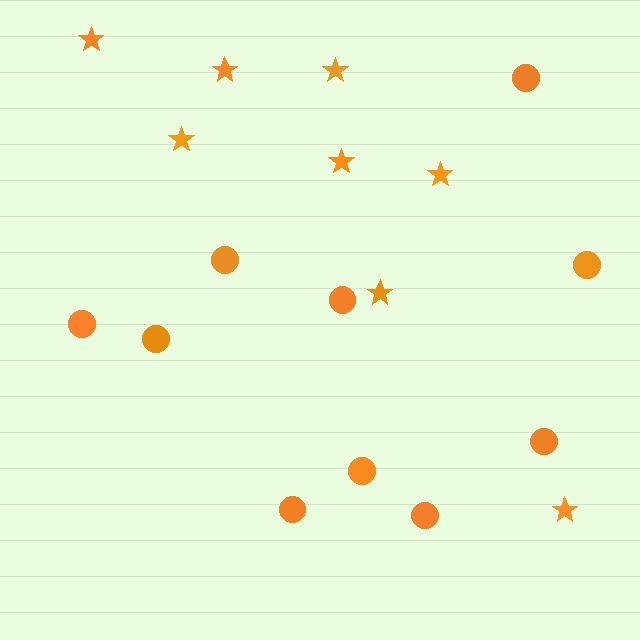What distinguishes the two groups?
There are 2 groups: one group of stars (8) and one group of circles (10).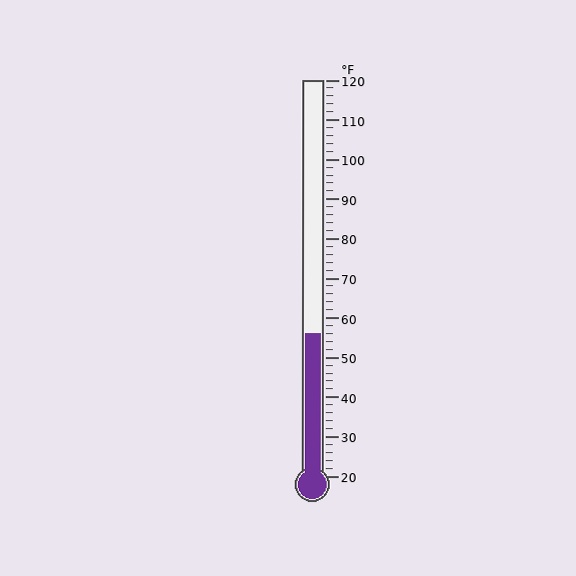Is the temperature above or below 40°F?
The temperature is above 40°F.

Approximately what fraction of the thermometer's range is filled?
The thermometer is filled to approximately 35% of its range.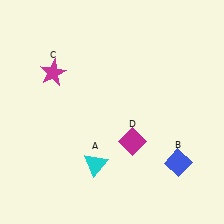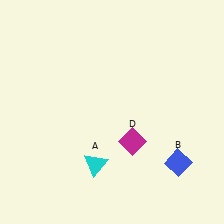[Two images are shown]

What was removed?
The magenta star (C) was removed in Image 2.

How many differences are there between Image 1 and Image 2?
There is 1 difference between the two images.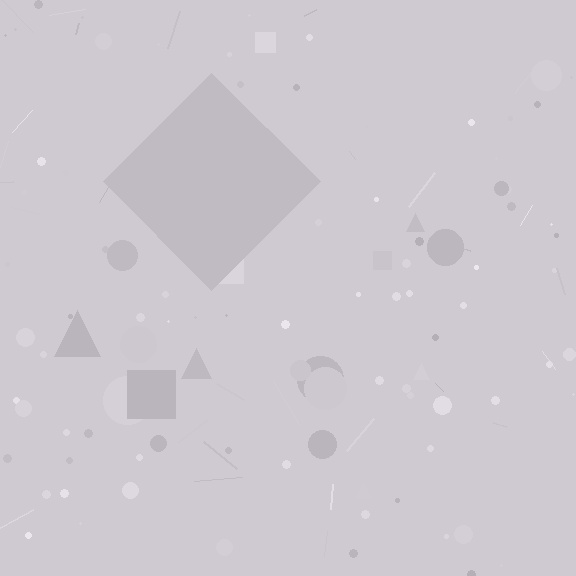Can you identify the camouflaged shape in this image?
The camouflaged shape is a diamond.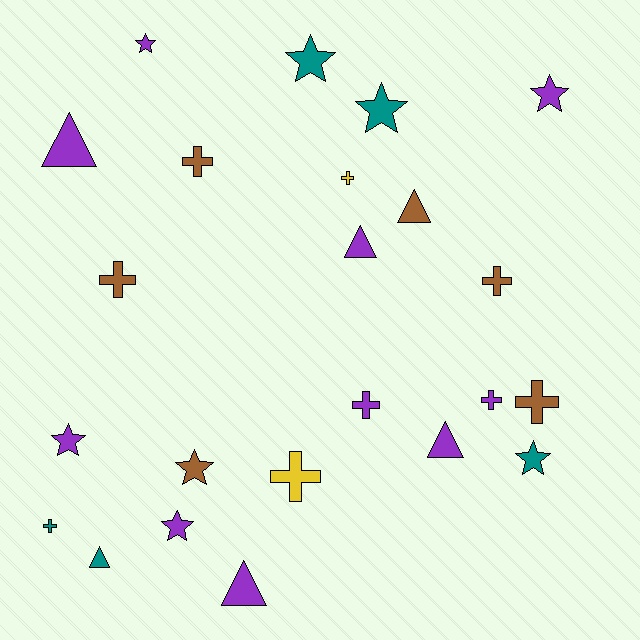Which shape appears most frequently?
Cross, with 9 objects.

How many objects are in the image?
There are 23 objects.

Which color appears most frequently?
Purple, with 10 objects.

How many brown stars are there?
There is 1 brown star.